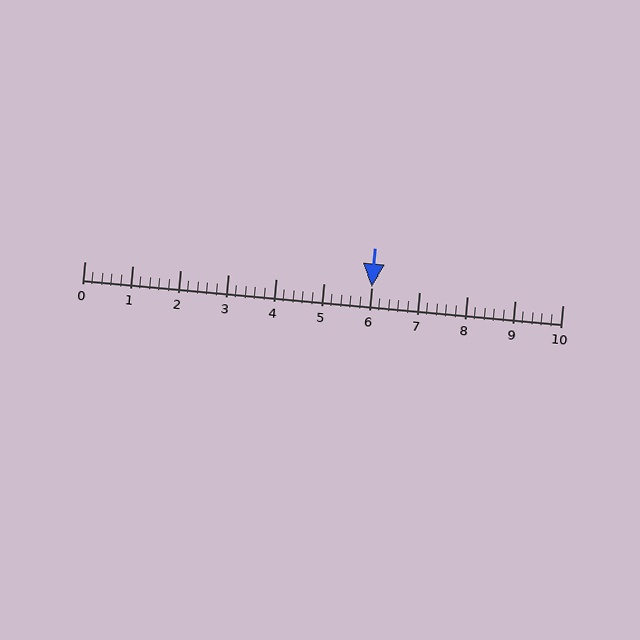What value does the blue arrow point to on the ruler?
The blue arrow points to approximately 6.0.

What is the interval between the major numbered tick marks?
The major tick marks are spaced 1 units apart.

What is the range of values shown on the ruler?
The ruler shows values from 0 to 10.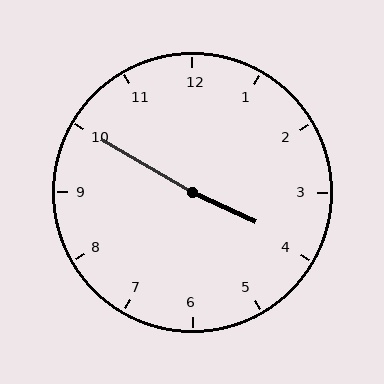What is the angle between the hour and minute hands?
Approximately 175 degrees.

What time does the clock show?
3:50.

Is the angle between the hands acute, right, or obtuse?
It is obtuse.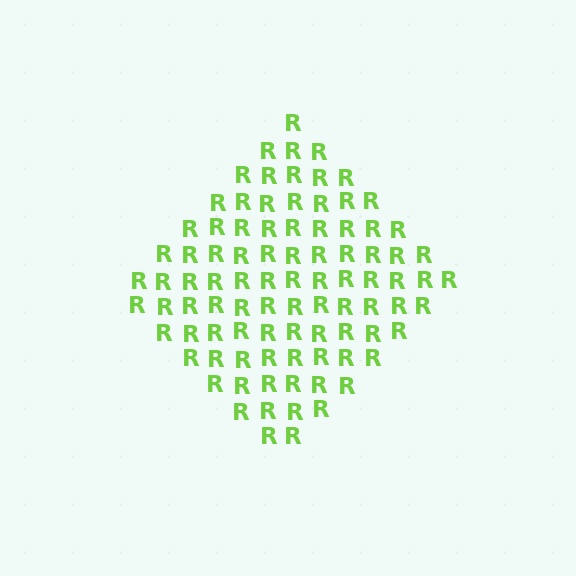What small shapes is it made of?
It is made of small letter R's.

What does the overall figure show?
The overall figure shows a diamond.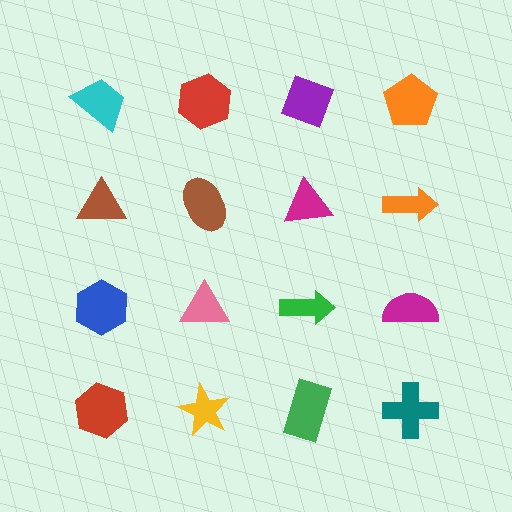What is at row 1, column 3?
A purple diamond.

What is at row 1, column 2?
A red hexagon.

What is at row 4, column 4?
A teal cross.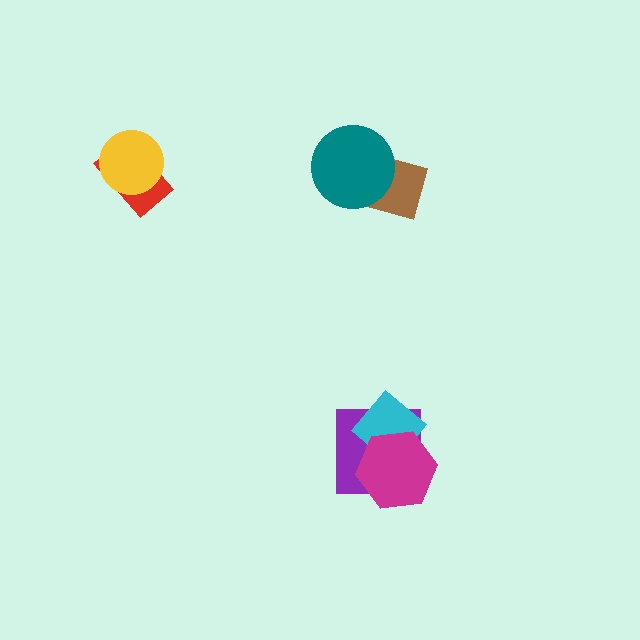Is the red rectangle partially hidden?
Yes, it is partially covered by another shape.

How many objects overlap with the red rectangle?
1 object overlaps with the red rectangle.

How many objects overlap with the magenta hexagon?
2 objects overlap with the magenta hexagon.